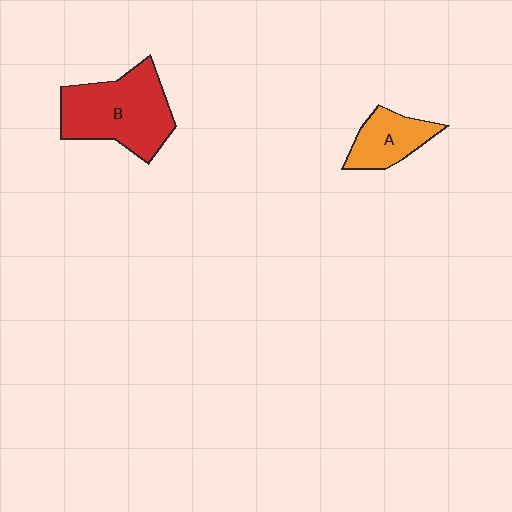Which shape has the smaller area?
Shape A (orange).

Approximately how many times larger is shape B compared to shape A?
Approximately 2.0 times.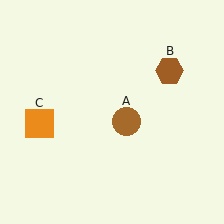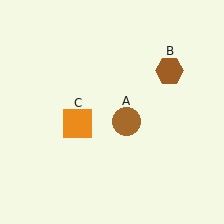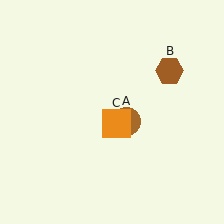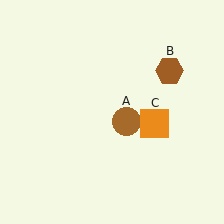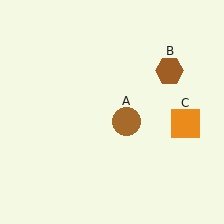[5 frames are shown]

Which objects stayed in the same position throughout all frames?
Brown circle (object A) and brown hexagon (object B) remained stationary.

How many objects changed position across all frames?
1 object changed position: orange square (object C).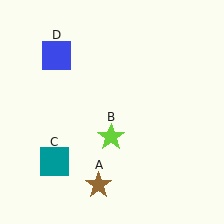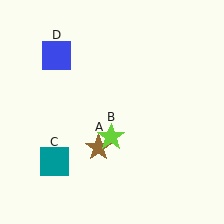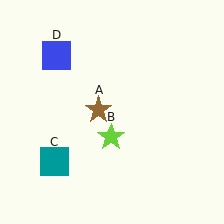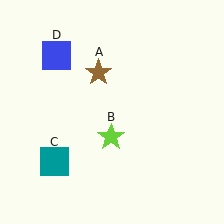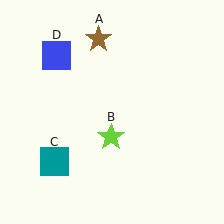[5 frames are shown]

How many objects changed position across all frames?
1 object changed position: brown star (object A).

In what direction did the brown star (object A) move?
The brown star (object A) moved up.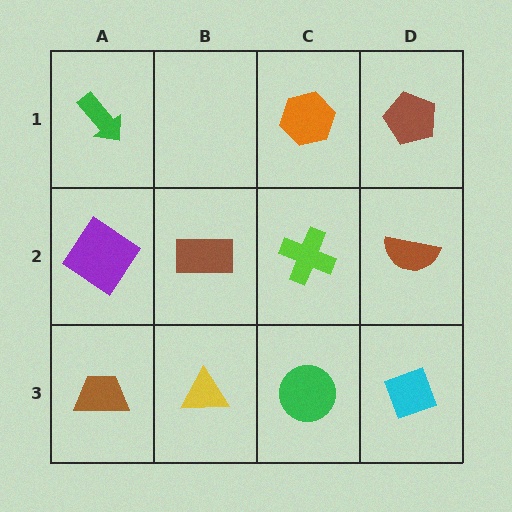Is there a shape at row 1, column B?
No, that cell is empty.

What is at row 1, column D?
A brown pentagon.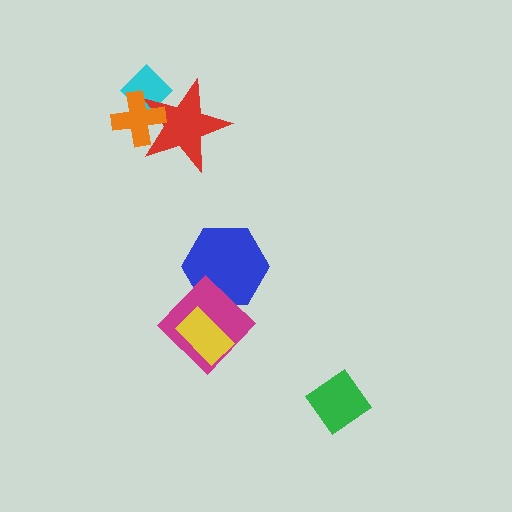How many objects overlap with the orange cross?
2 objects overlap with the orange cross.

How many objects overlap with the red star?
2 objects overlap with the red star.